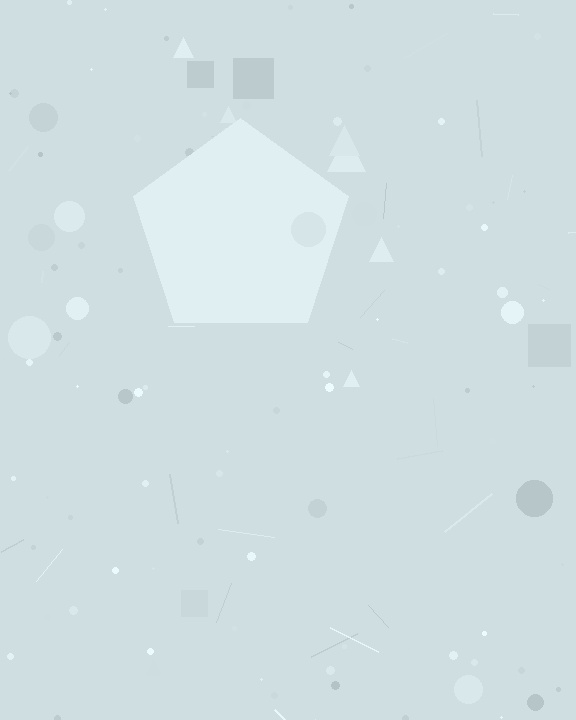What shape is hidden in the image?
A pentagon is hidden in the image.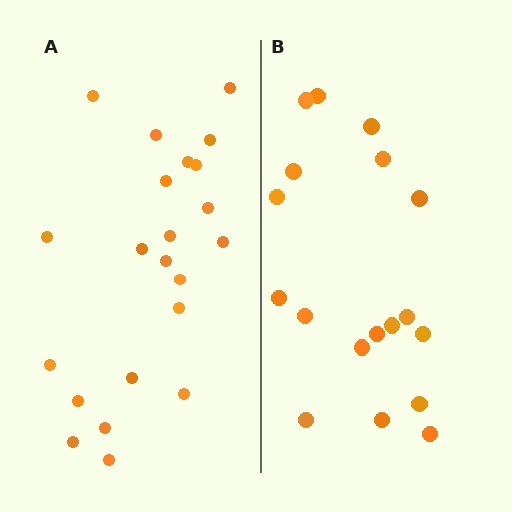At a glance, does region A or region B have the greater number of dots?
Region A (the left region) has more dots.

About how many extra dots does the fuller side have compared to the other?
Region A has about 4 more dots than region B.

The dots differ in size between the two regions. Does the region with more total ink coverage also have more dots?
No. Region B has more total ink coverage because its dots are larger, but region A actually contains more individual dots. Total area can be misleading — the number of items is what matters here.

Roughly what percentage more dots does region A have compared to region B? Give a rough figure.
About 20% more.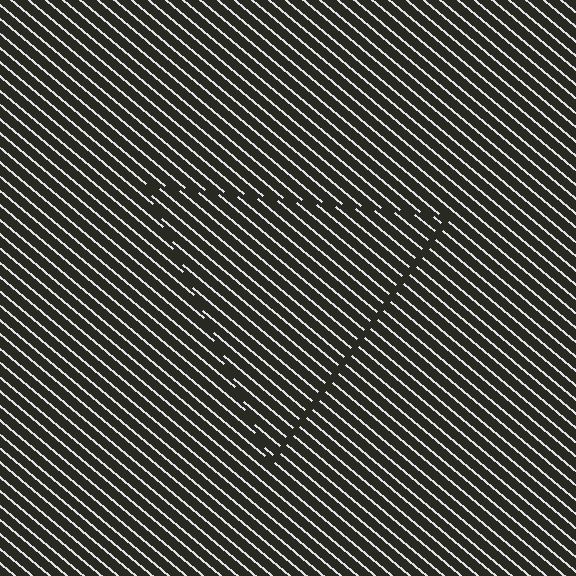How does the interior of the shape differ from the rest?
The interior of the shape contains the same grating, shifted by half a period — the contour is defined by the phase discontinuity where line-ends from the inner and outer gratings abut.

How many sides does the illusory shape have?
3 sides — the line-ends trace a triangle.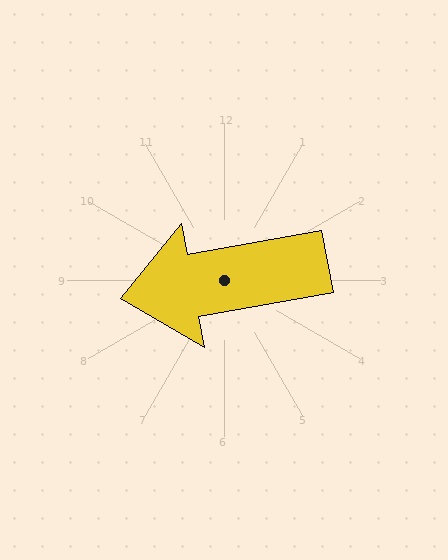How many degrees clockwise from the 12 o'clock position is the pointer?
Approximately 260 degrees.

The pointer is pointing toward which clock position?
Roughly 9 o'clock.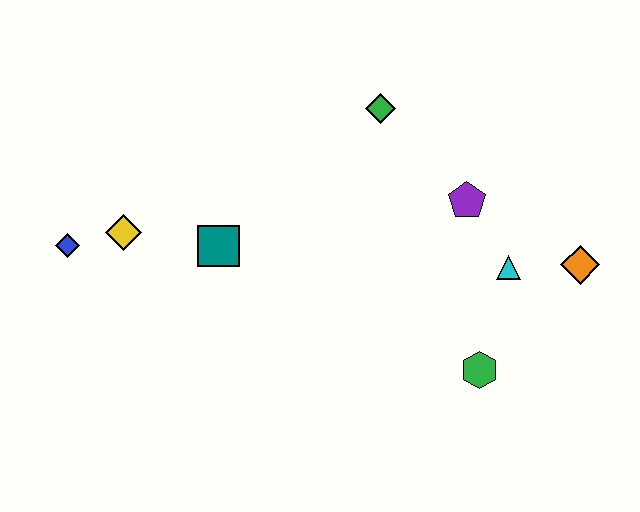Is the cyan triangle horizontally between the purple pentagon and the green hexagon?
No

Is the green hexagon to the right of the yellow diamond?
Yes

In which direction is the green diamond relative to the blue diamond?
The green diamond is to the right of the blue diamond.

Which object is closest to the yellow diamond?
The blue diamond is closest to the yellow diamond.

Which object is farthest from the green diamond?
The blue diamond is farthest from the green diamond.